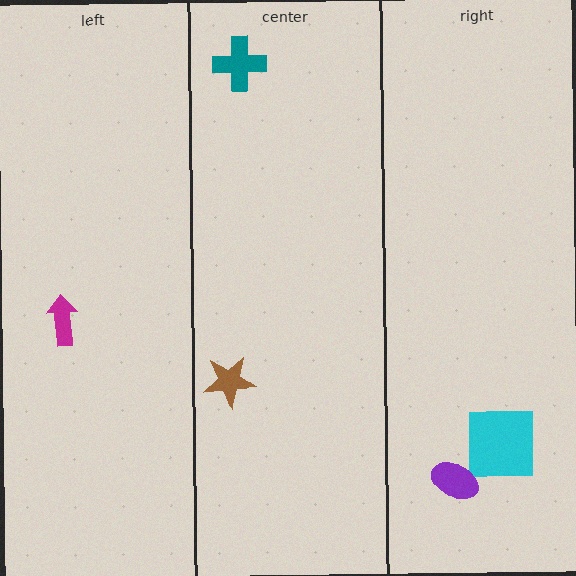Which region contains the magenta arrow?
The left region.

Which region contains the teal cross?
The center region.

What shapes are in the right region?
The cyan square, the purple ellipse.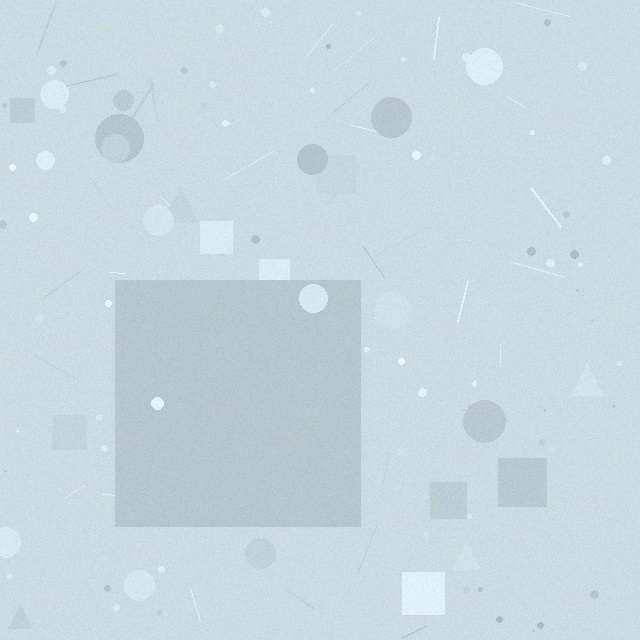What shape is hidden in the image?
A square is hidden in the image.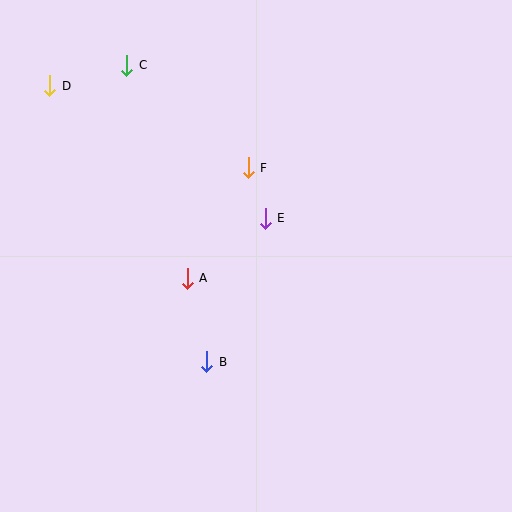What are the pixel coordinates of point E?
Point E is at (265, 218).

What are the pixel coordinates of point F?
Point F is at (248, 168).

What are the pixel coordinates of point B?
Point B is at (207, 362).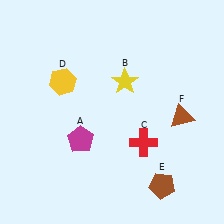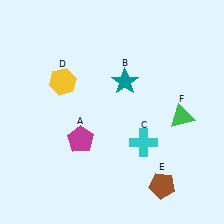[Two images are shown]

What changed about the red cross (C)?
In Image 1, C is red. In Image 2, it changed to cyan.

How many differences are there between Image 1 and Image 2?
There are 3 differences between the two images.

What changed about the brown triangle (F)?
In Image 1, F is brown. In Image 2, it changed to green.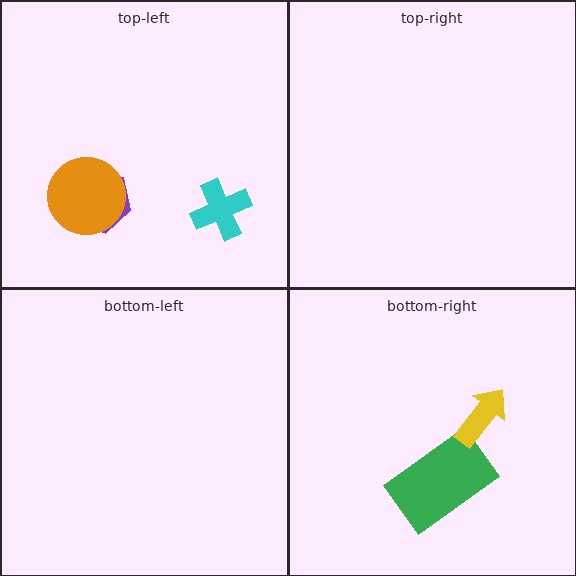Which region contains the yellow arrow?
The bottom-right region.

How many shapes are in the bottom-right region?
2.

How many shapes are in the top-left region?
3.